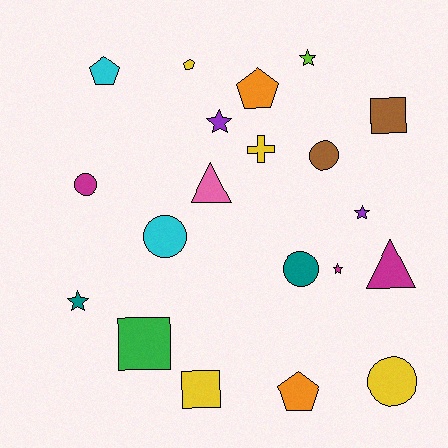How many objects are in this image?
There are 20 objects.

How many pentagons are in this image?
There are 4 pentagons.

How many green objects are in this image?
There is 1 green object.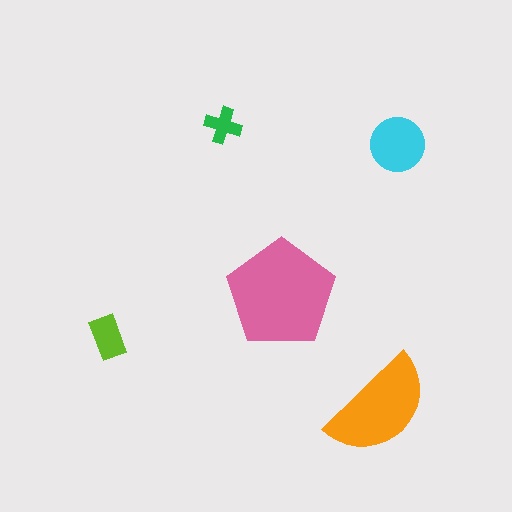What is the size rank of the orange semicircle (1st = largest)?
2nd.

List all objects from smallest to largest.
The green cross, the lime rectangle, the cyan circle, the orange semicircle, the pink pentagon.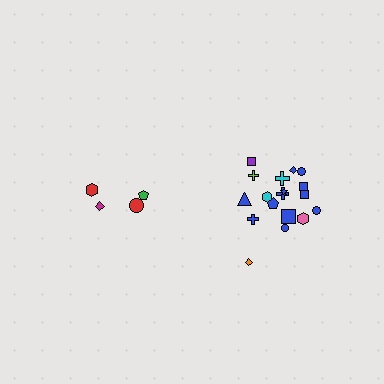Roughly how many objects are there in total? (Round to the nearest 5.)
Roughly 20 objects in total.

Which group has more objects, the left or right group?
The right group.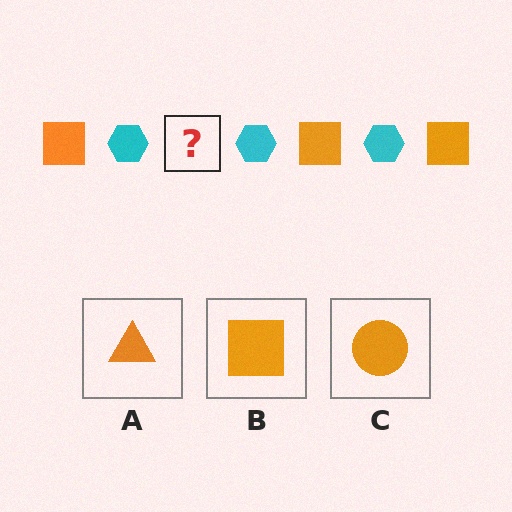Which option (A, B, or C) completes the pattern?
B.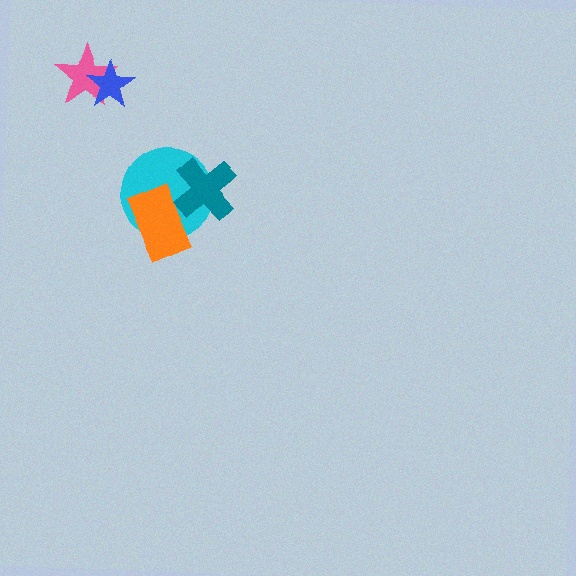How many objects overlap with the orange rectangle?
2 objects overlap with the orange rectangle.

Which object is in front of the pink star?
The blue star is in front of the pink star.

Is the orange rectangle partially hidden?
Yes, it is partially covered by another shape.